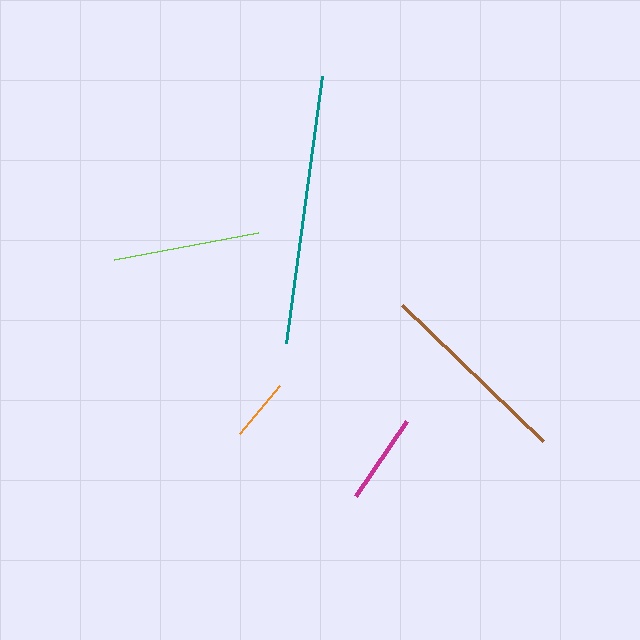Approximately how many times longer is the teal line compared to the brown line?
The teal line is approximately 1.4 times the length of the brown line.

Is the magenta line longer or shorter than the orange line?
The magenta line is longer than the orange line.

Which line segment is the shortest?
The orange line is the shortest at approximately 63 pixels.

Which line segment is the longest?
The teal line is the longest at approximately 269 pixels.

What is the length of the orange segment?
The orange segment is approximately 63 pixels long.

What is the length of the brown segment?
The brown segment is approximately 196 pixels long.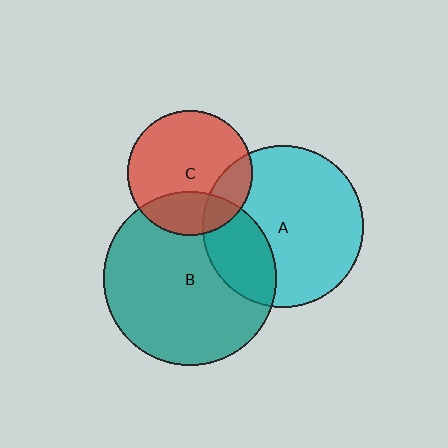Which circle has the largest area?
Circle B (teal).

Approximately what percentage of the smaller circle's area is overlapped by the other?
Approximately 20%.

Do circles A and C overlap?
Yes.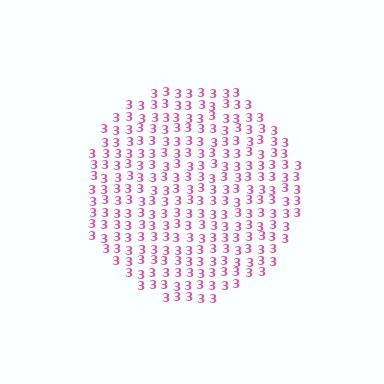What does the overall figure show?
The overall figure shows a circle.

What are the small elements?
The small elements are digit 3's.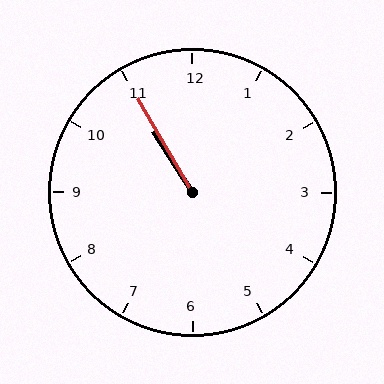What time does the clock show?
10:55.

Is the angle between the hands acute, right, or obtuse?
It is acute.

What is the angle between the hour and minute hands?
Approximately 2 degrees.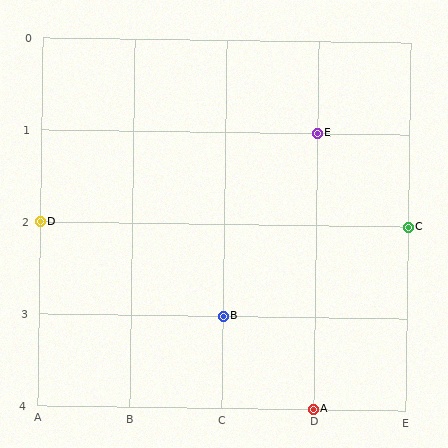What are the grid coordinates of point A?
Point A is at grid coordinates (D, 4).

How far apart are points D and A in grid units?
Points D and A are 3 columns and 2 rows apart (about 3.6 grid units diagonally).